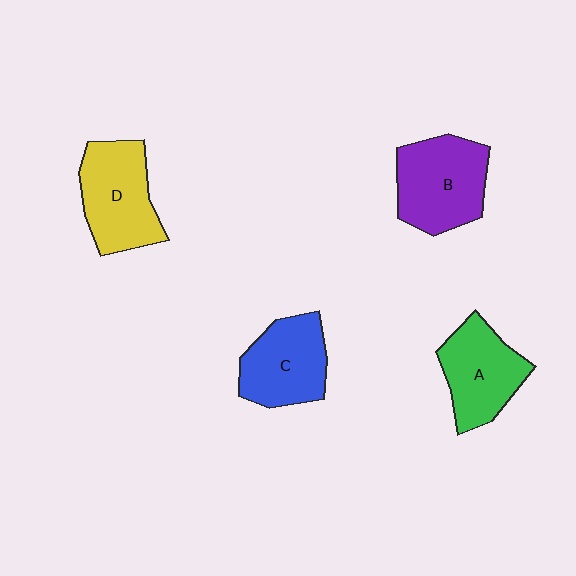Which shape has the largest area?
Shape B (purple).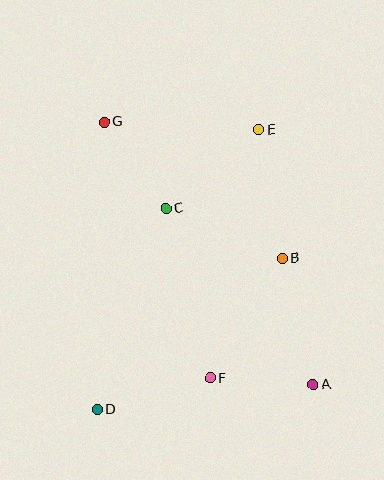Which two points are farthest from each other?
Points A and G are farthest from each other.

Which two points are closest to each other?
Points A and F are closest to each other.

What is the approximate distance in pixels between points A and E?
The distance between A and E is approximately 260 pixels.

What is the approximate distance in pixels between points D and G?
The distance between D and G is approximately 288 pixels.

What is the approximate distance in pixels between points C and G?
The distance between C and G is approximately 106 pixels.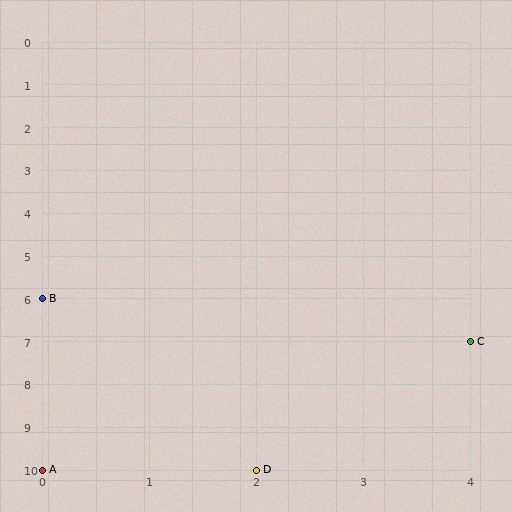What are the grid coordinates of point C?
Point C is at grid coordinates (4, 7).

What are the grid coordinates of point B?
Point B is at grid coordinates (0, 6).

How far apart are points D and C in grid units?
Points D and C are 2 columns and 3 rows apart (about 3.6 grid units diagonally).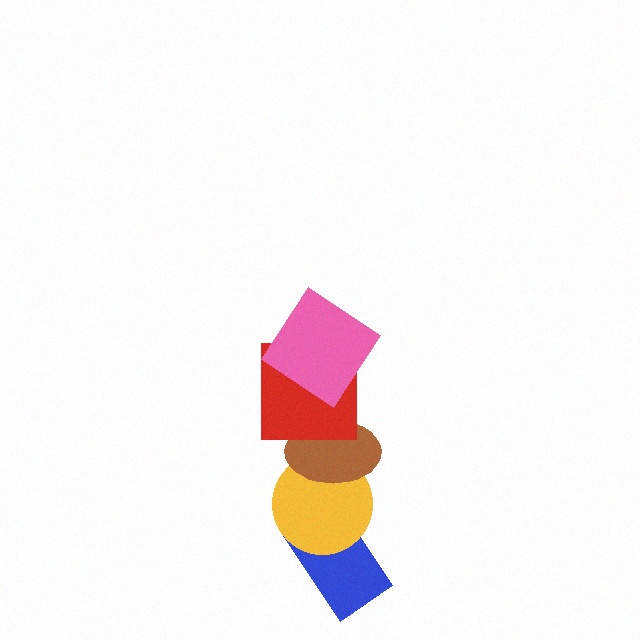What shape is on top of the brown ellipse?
The red square is on top of the brown ellipse.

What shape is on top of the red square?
The pink diamond is on top of the red square.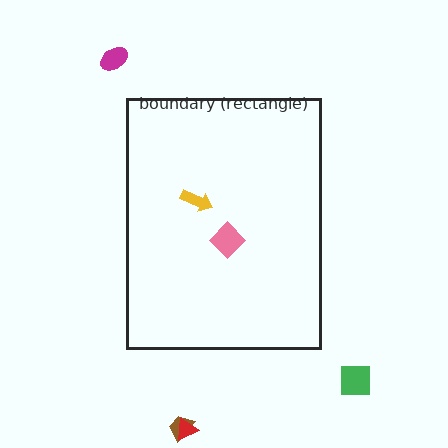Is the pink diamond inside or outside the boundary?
Inside.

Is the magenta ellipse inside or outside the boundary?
Outside.